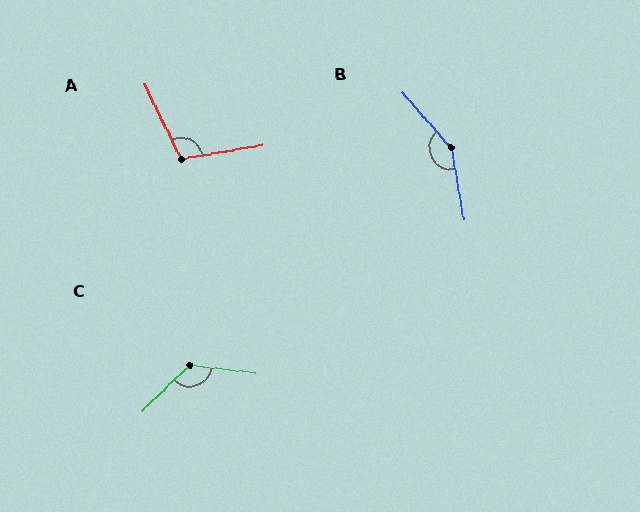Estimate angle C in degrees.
Approximately 129 degrees.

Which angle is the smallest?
A, at approximately 106 degrees.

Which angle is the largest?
B, at approximately 148 degrees.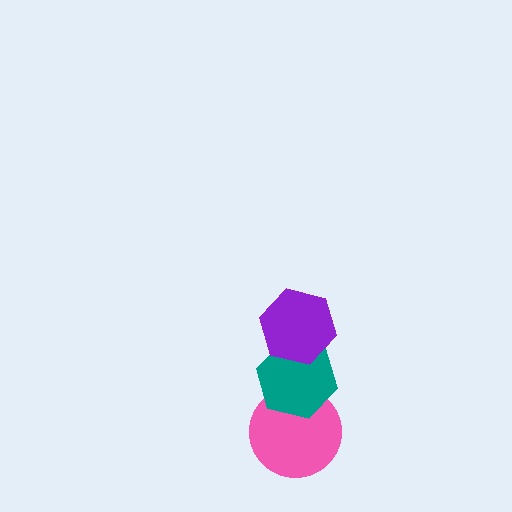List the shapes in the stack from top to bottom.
From top to bottom: the purple hexagon, the teal hexagon, the pink circle.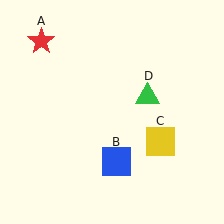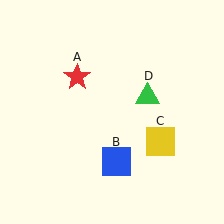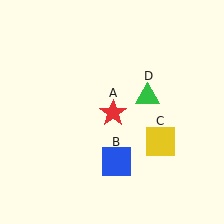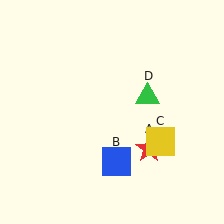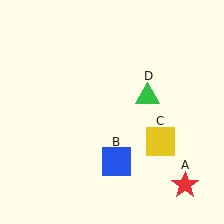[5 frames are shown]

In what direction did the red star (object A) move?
The red star (object A) moved down and to the right.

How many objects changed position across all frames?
1 object changed position: red star (object A).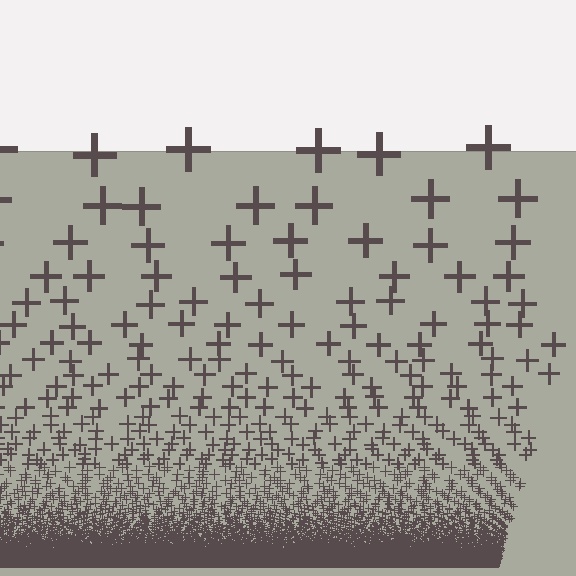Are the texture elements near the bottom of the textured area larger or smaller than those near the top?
Smaller. The gradient is inverted — elements near the bottom are smaller and denser.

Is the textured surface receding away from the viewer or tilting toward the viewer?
The surface appears to tilt toward the viewer. Texture elements get larger and sparser toward the top.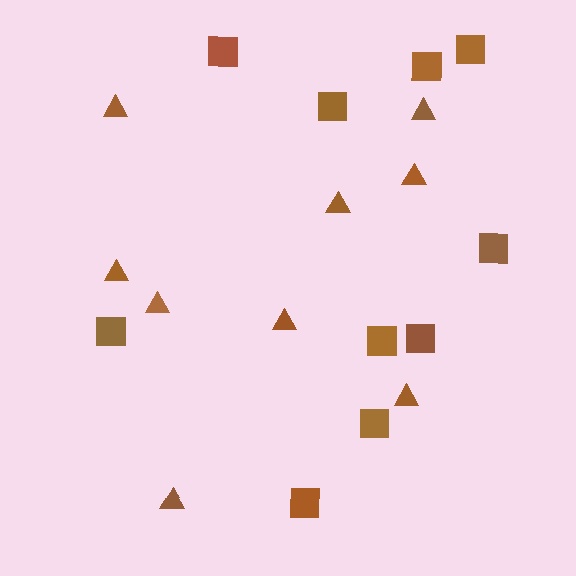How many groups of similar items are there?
There are 2 groups: one group of triangles (9) and one group of squares (10).